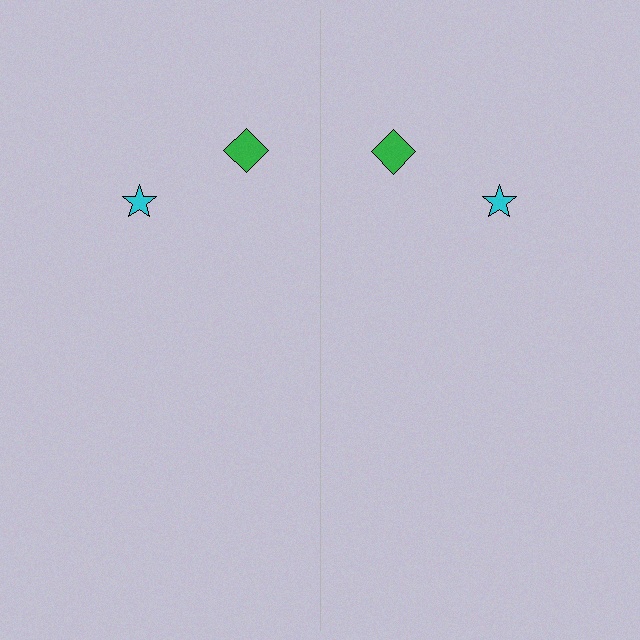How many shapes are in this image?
There are 4 shapes in this image.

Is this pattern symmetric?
Yes, this pattern has bilateral (reflection) symmetry.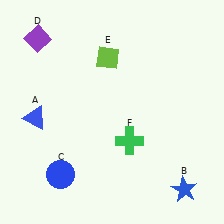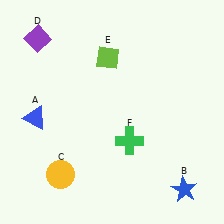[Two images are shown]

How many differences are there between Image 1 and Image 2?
There is 1 difference between the two images.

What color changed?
The circle (C) changed from blue in Image 1 to yellow in Image 2.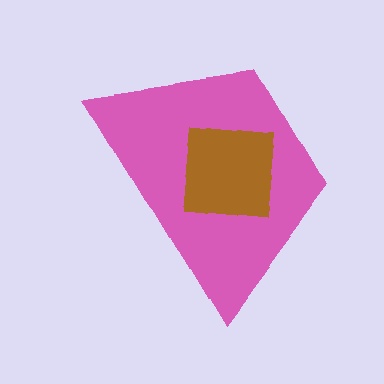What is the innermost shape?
The brown square.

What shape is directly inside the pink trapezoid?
The brown square.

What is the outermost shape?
The pink trapezoid.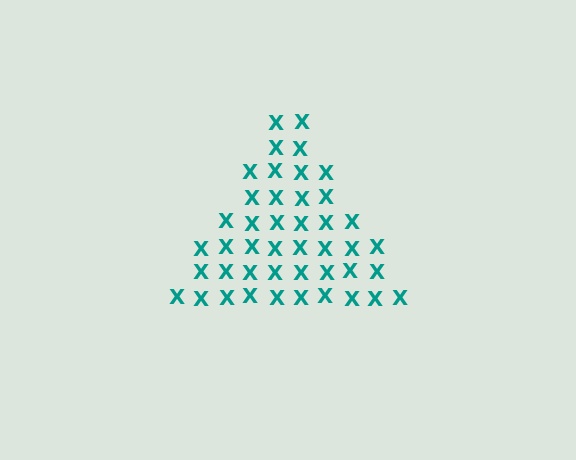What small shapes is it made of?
It is made of small letter X's.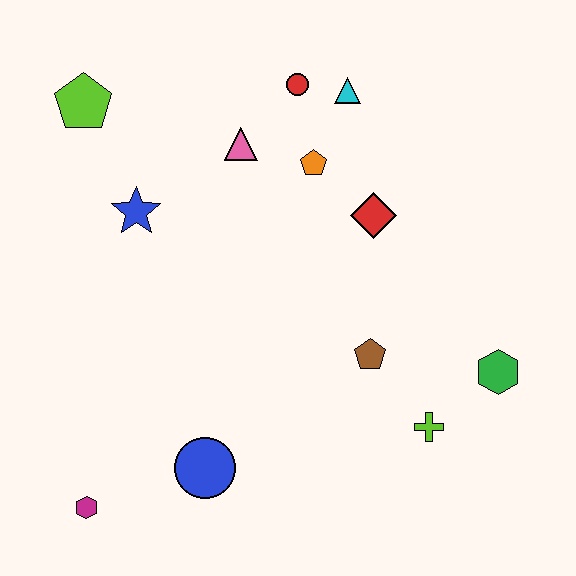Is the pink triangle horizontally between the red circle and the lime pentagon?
Yes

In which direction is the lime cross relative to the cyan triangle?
The lime cross is below the cyan triangle.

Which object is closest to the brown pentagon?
The lime cross is closest to the brown pentagon.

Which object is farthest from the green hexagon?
The lime pentagon is farthest from the green hexagon.